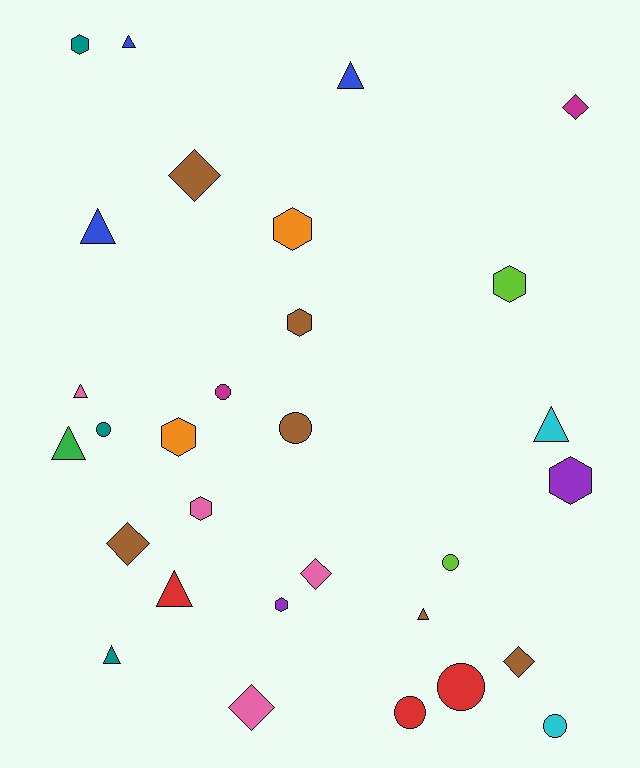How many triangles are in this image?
There are 9 triangles.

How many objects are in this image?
There are 30 objects.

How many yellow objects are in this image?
There are no yellow objects.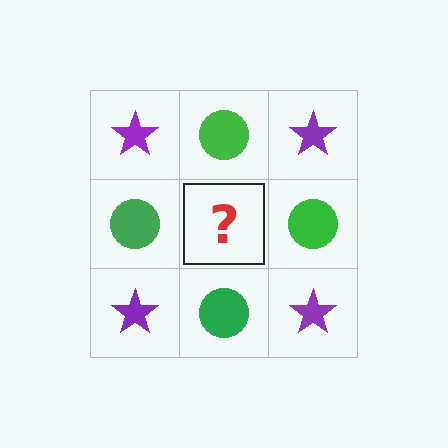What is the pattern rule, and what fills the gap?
The rule is that it alternates purple star and green circle in a checkerboard pattern. The gap should be filled with a purple star.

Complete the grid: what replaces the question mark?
The question mark should be replaced with a purple star.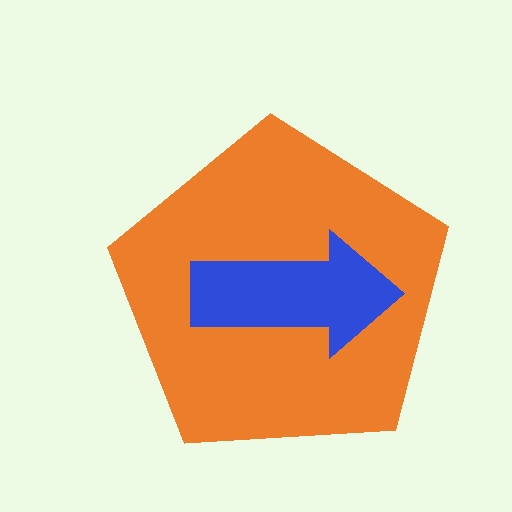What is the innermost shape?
The blue arrow.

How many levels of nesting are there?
2.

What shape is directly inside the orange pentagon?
The blue arrow.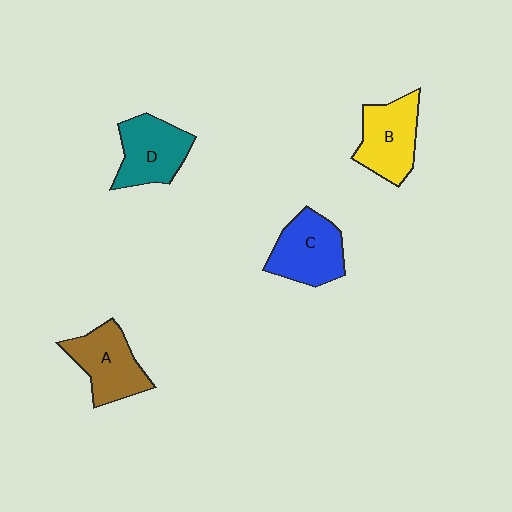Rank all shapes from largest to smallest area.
From largest to smallest: C (blue), B (yellow), A (brown), D (teal).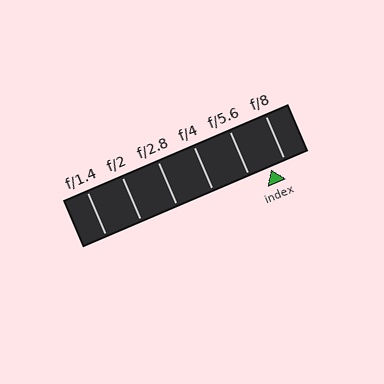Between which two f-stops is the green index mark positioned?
The index mark is between f/5.6 and f/8.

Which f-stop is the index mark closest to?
The index mark is closest to f/8.